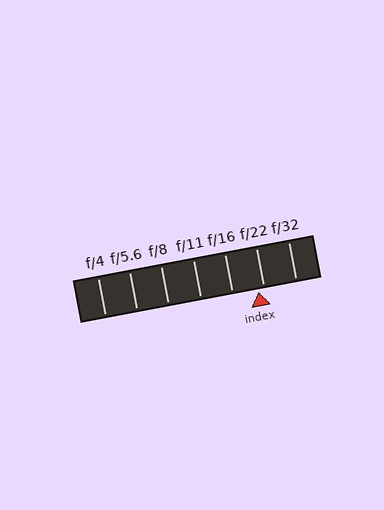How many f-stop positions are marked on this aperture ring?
There are 7 f-stop positions marked.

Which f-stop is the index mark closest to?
The index mark is closest to f/22.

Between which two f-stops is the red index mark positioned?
The index mark is between f/16 and f/22.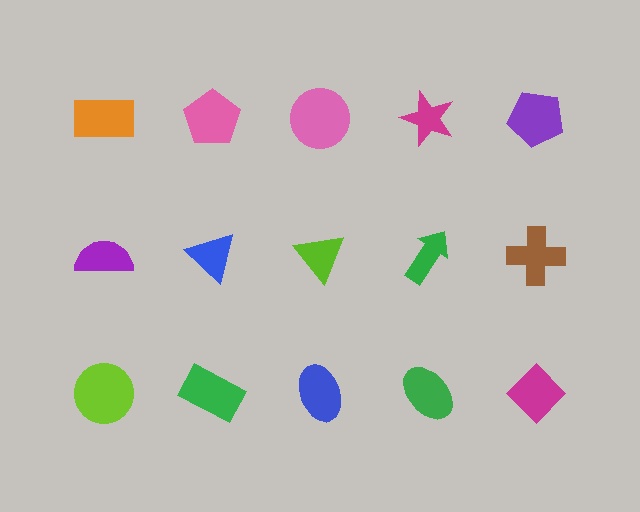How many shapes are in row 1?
5 shapes.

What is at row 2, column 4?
A green arrow.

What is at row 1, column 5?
A purple pentagon.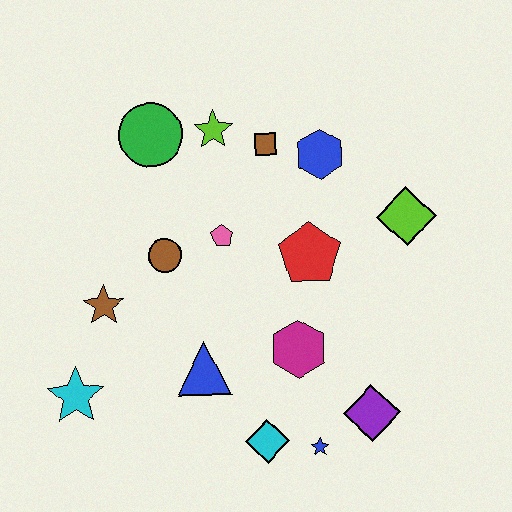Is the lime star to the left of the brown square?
Yes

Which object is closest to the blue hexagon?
The brown square is closest to the blue hexagon.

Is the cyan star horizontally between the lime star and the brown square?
No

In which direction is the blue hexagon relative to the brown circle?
The blue hexagon is to the right of the brown circle.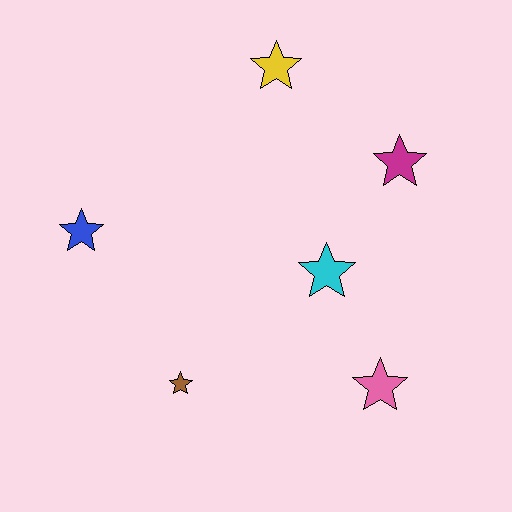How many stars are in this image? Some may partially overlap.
There are 6 stars.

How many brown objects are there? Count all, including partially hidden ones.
There is 1 brown object.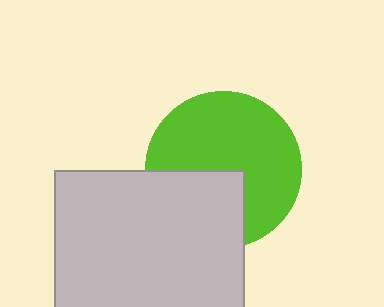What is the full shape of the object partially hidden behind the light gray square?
The partially hidden object is a lime circle.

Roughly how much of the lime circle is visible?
Most of it is visible (roughly 66%).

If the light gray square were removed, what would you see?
You would see the complete lime circle.